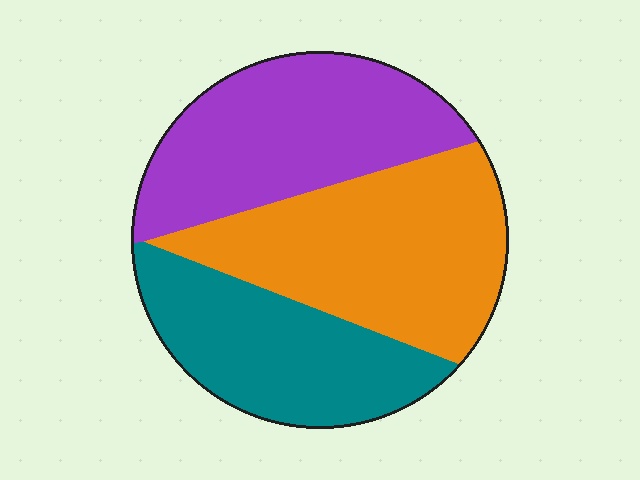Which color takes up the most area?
Orange, at roughly 40%.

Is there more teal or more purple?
Purple.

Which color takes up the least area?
Teal, at roughly 30%.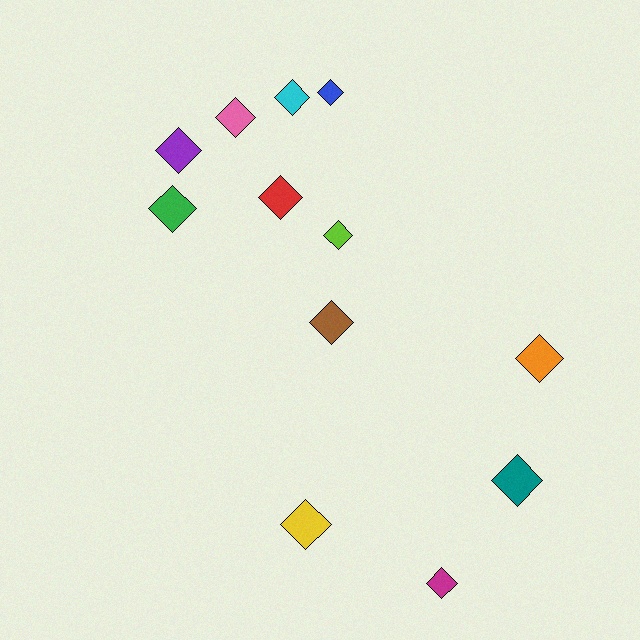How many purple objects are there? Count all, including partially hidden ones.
There is 1 purple object.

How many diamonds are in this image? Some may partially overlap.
There are 12 diamonds.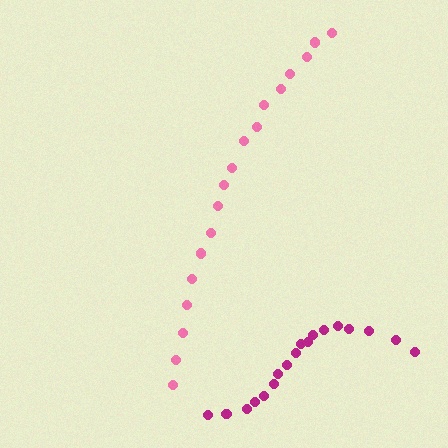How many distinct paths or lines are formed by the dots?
There are 2 distinct paths.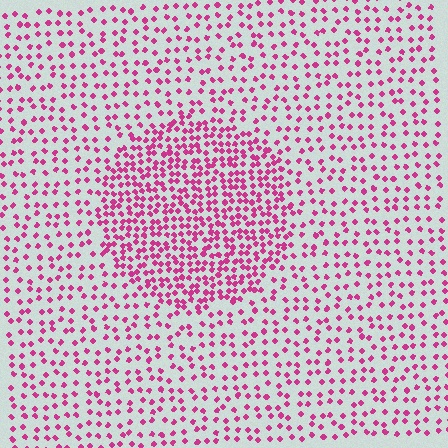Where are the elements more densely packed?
The elements are more densely packed inside the circle boundary.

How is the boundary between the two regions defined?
The boundary is defined by a change in element density (approximately 2.1x ratio). All elements are the same color, size, and shape.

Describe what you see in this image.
The image contains small magenta elements arranged at two different densities. A circle-shaped region is visible where the elements are more densely packed than the surrounding area.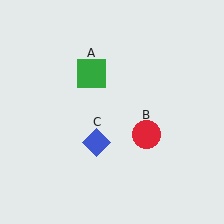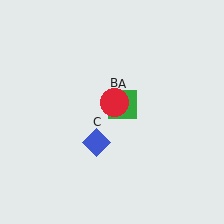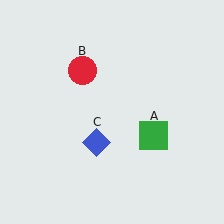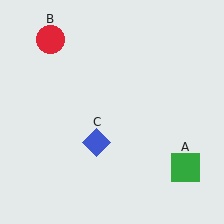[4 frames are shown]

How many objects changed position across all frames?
2 objects changed position: green square (object A), red circle (object B).